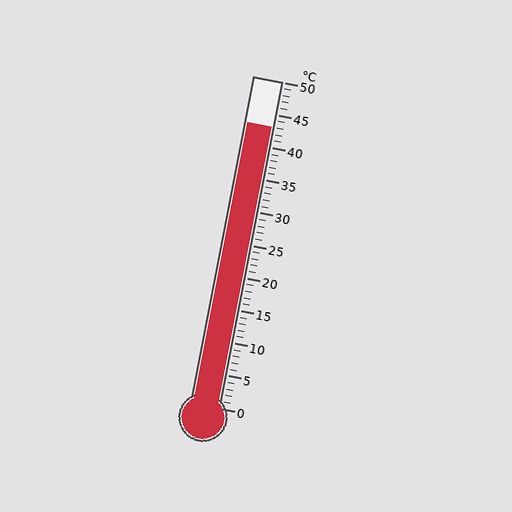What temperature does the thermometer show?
The thermometer shows approximately 43°C.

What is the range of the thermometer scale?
The thermometer scale ranges from 0°C to 50°C.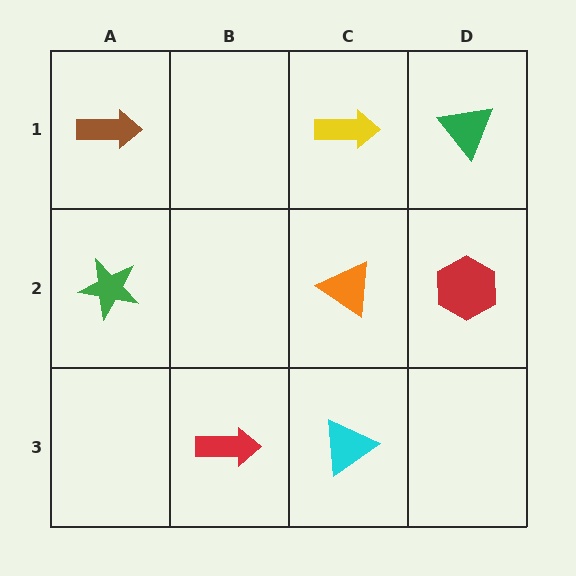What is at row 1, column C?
A yellow arrow.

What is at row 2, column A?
A green star.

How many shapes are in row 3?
2 shapes.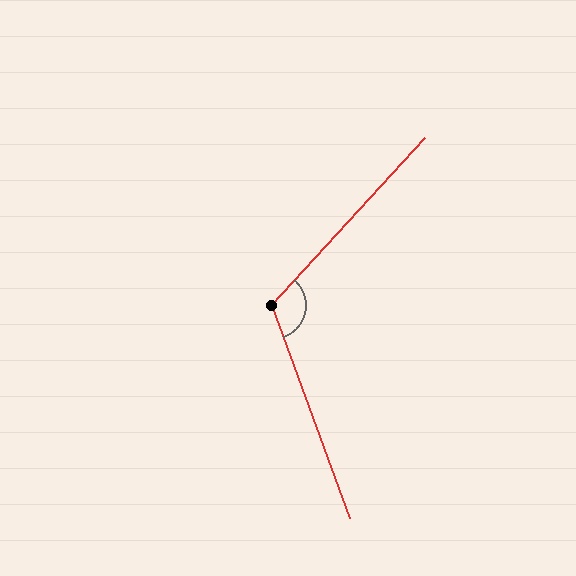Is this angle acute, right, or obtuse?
It is obtuse.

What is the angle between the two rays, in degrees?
Approximately 118 degrees.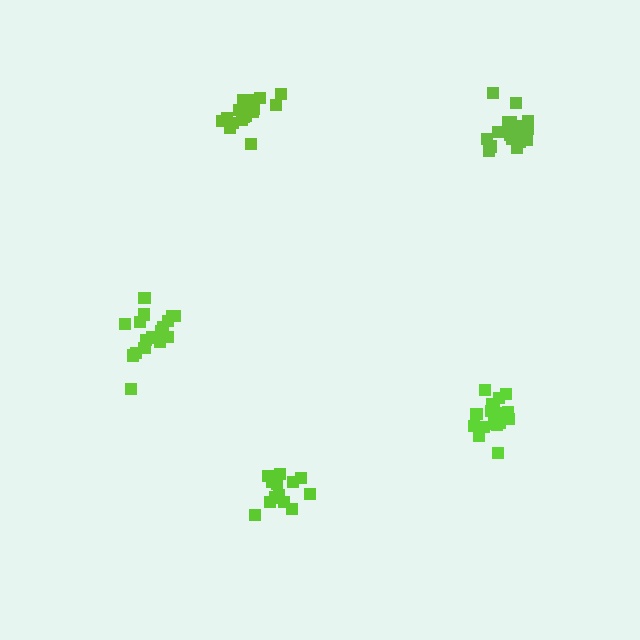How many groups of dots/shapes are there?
There are 5 groups.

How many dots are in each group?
Group 1: 20 dots, Group 2: 17 dots, Group 3: 20 dots, Group 4: 17 dots, Group 5: 15 dots (89 total).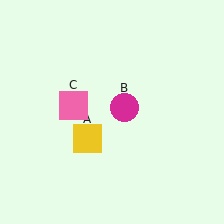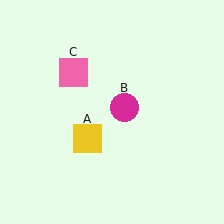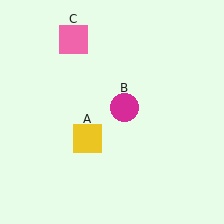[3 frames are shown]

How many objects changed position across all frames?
1 object changed position: pink square (object C).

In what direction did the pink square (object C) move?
The pink square (object C) moved up.